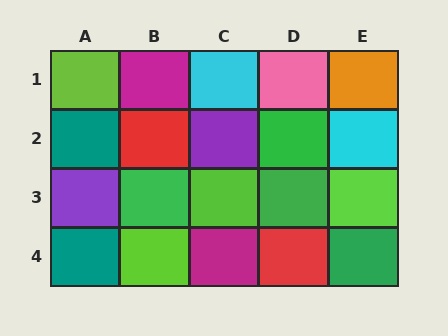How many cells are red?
2 cells are red.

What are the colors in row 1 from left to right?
Lime, magenta, cyan, pink, orange.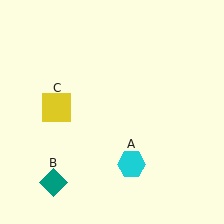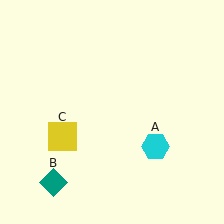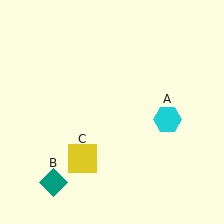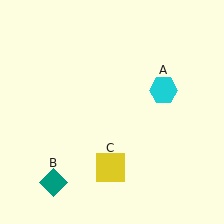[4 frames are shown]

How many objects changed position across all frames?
2 objects changed position: cyan hexagon (object A), yellow square (object C).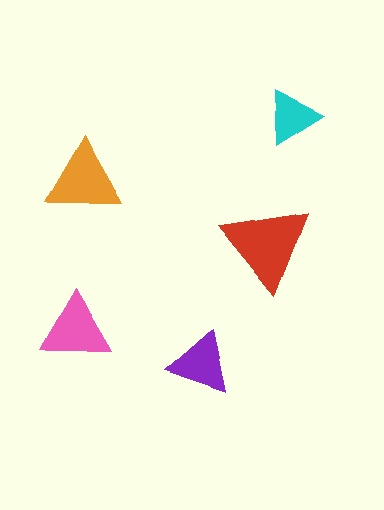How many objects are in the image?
There are 5 objects in the image.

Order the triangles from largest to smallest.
the red one, the orange one, the pink one, the purple one, the cyan one.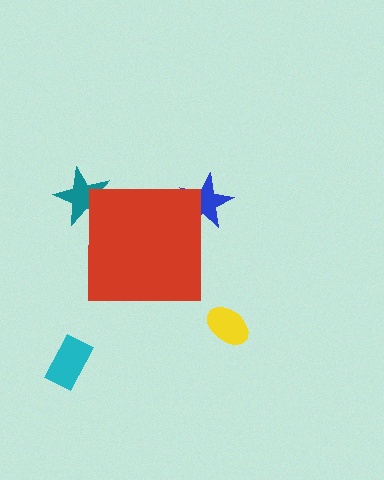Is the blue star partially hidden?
Yes, the blue star is partially hidden behind the red square.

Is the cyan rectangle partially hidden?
No, the cyan rectangle is fully visible.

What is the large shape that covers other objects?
A red square.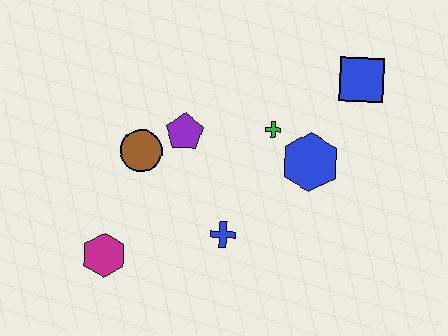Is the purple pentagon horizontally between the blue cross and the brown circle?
Yes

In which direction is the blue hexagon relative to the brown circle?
The blue hexagon is to the right of the brown circle.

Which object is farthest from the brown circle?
The blue square is farthest from the brown circle.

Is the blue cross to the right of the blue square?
No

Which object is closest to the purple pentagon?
The brown circle is closest to the purple pentagon.